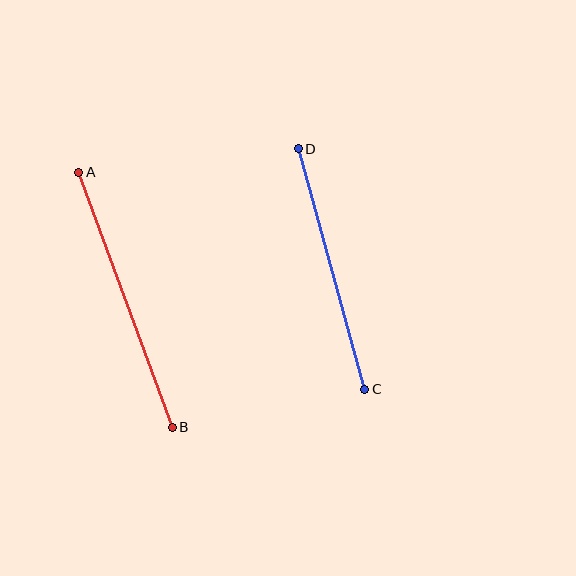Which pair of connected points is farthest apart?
Points A and B are farthest apart.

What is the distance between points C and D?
The distance is approximately 250 pixels.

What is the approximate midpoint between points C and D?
The midpoint is at approximately (331, 269) pixels.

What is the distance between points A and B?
The distance is approximately 272 pixels.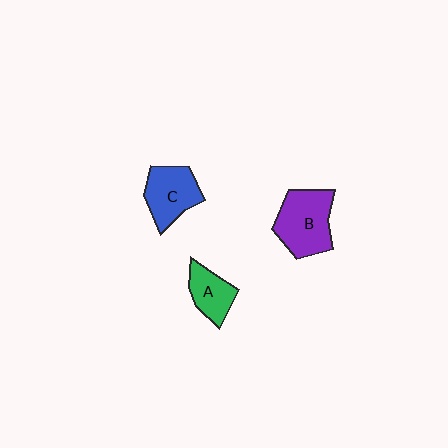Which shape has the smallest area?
Shape A (green).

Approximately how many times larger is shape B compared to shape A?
Approximately 1.7 times.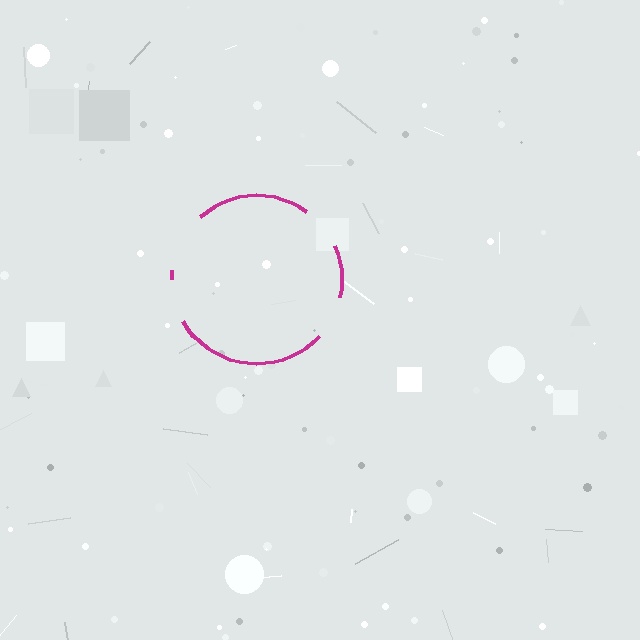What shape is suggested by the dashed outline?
The dashed outline suggests a circle.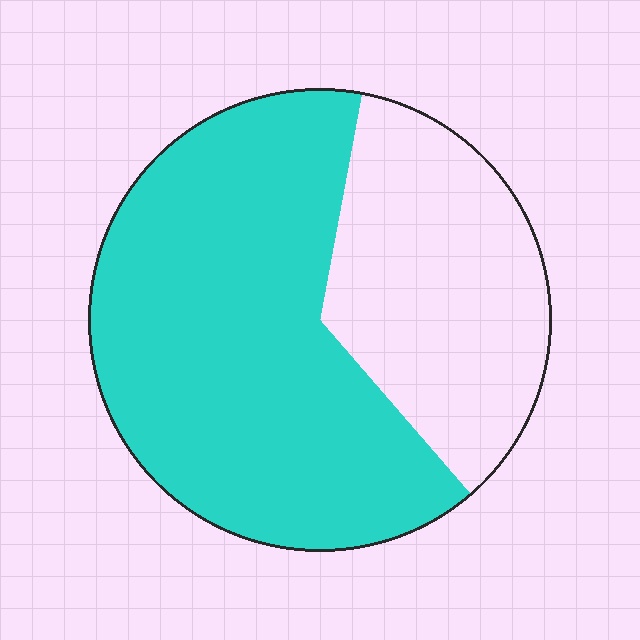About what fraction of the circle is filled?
About five eighths (5/8).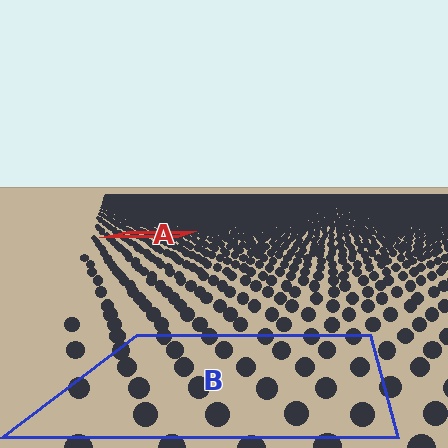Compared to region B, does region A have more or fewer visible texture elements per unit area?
Region A has more texture elements per unit area — they are packed more densely because it is farther away.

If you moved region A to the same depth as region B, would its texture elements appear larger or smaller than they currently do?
They would appear larger. At a closer depth, the same texture elements are projected at a bigger on-screen size.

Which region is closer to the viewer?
Region B is closer. The texture elements there are larger and more spread out.